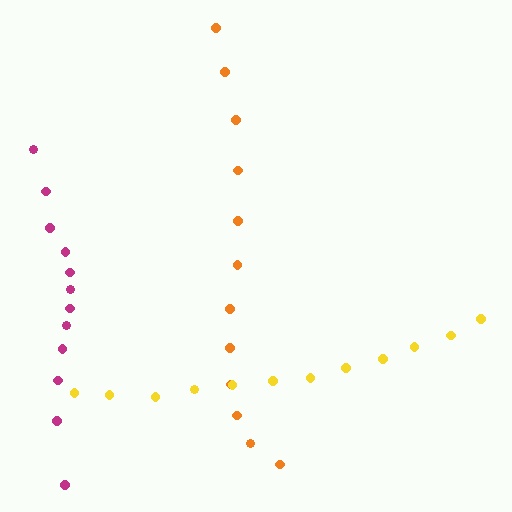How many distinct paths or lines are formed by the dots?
There are 3 distinct paths.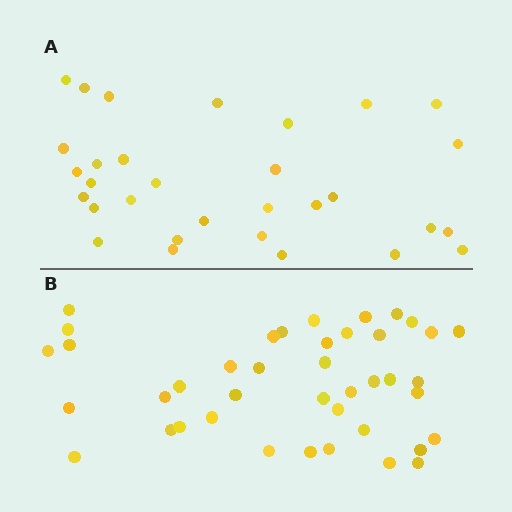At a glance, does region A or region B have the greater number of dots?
Region B (the bottom region) has more dots.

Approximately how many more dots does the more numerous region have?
Region B has roughly 10 or so more dots than region A.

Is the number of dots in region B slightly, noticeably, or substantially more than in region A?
Region B has noticeably more, but not dramatically so. The ratio is roughly 1.3 to 1.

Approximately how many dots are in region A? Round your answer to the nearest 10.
About 30 dots. (The exact count is 31, which rounds to 30.)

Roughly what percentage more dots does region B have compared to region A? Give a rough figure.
About 30% more.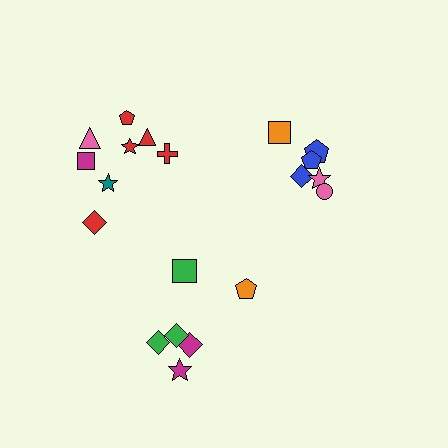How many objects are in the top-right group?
There are 6 objects.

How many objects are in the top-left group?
There are 8 objects.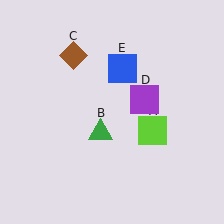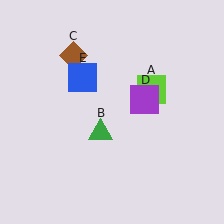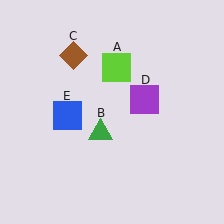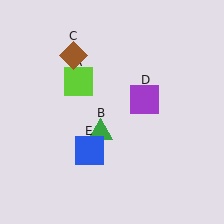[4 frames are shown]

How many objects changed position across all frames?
2 objects changed position: lime square (object A), blue square (object E).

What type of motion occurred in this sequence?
The lime square (object A), blue square (object E) rotated counterclockwise around the center of the scene.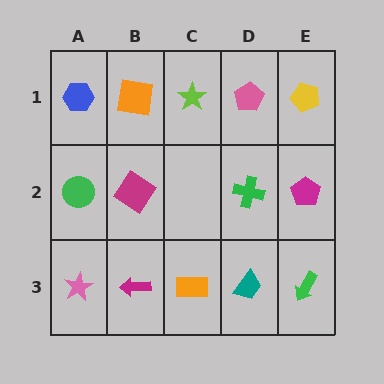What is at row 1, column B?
An orange square.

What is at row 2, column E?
A magenta pentagon.